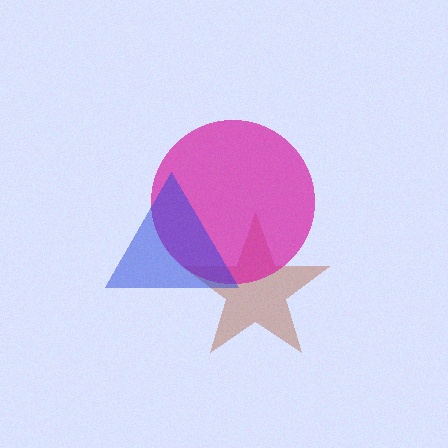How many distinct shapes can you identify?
There are 3 distinct shapes: a brown star, a magenta circle, a blue triangle.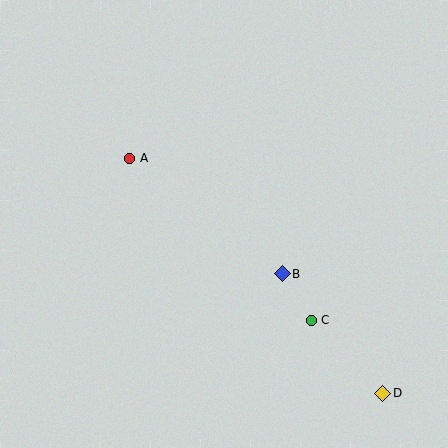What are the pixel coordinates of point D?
Point D is at (383, 393).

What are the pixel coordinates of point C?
Point C is at (311, 320).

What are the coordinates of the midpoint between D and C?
The midpoint between D and C is at (347, 357).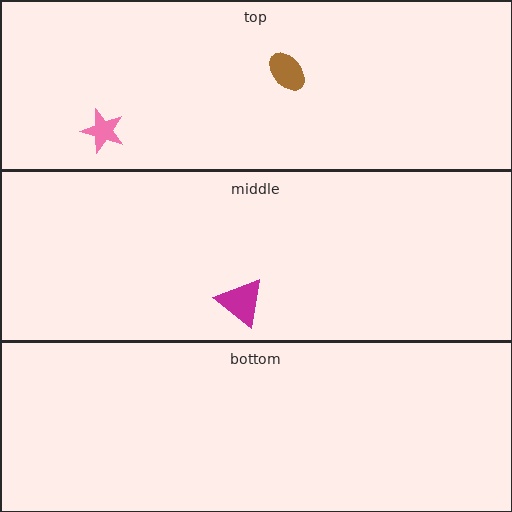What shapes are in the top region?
The brown ellipse, the pink star.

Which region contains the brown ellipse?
The top region.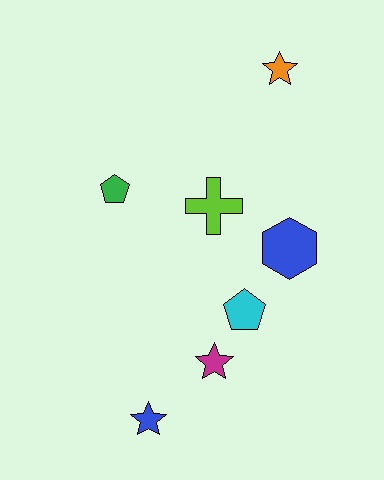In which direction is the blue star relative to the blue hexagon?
The blue star is below the blue hexagon.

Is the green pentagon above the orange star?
No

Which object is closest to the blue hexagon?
The cyan pentagon is closest to the blue hexagon.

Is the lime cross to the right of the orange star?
No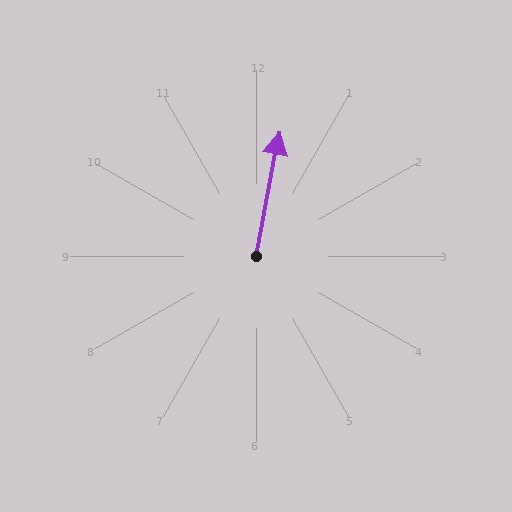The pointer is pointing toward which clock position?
Roughly 12 o'clock.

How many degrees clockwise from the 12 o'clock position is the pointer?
Approximately 11 degrees.